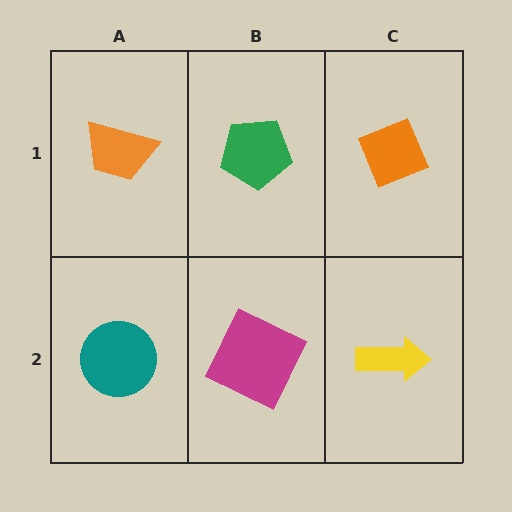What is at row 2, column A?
A teal circle.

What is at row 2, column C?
A yellow arrow.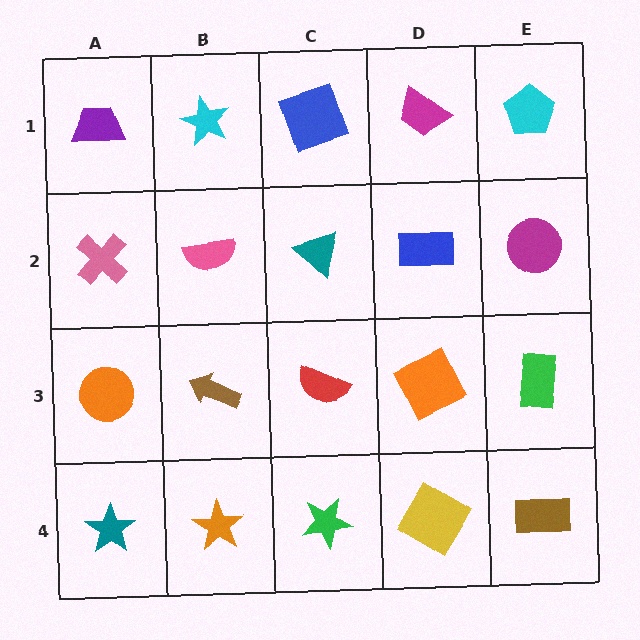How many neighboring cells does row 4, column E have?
2.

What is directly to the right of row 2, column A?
A pink semicircle.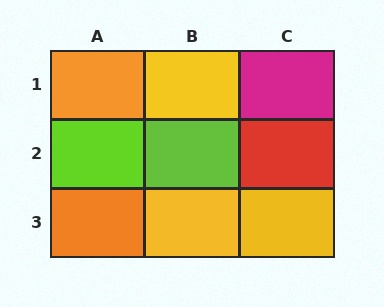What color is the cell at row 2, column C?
Red.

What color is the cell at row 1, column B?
Yellow.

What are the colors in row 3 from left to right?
Orange, yellow, yellow.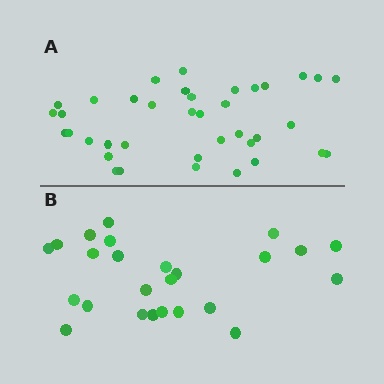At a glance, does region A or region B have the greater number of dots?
Region A (the top region) has more dots.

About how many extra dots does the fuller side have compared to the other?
Region A has approximately 15 more dots than region B.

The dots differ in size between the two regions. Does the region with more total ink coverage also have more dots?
No. Region B has more total ink coverage because its dots are larger, but region A actually contains more individual dots. Total area can be misleading — the number of items is what matters here.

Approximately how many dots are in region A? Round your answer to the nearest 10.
About 40 dots. (The exact count is 38, which rounds to 40.)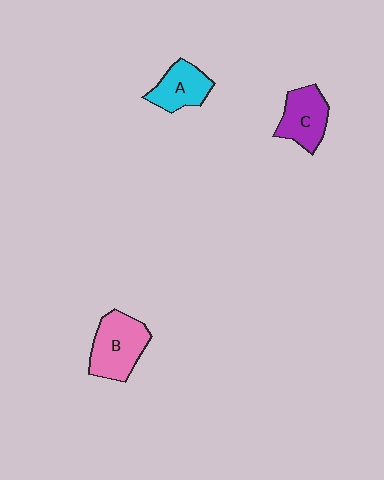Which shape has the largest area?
Shape B (pink).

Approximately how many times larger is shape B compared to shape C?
Approximately 1.3 times.